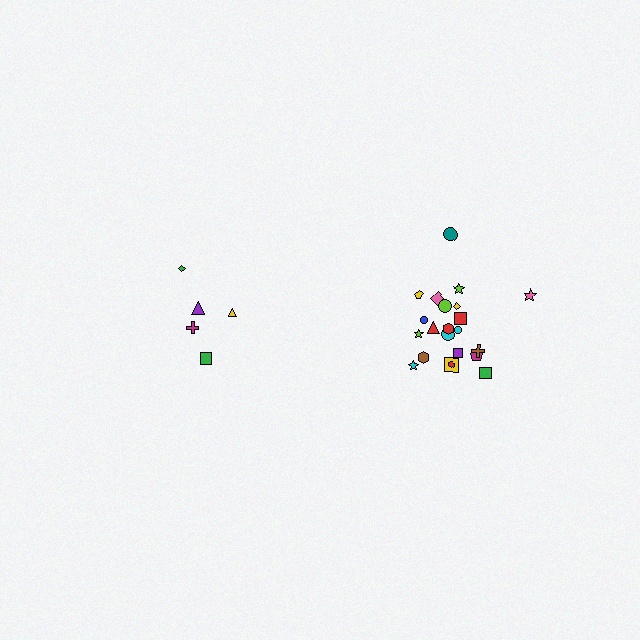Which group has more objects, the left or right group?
The right group.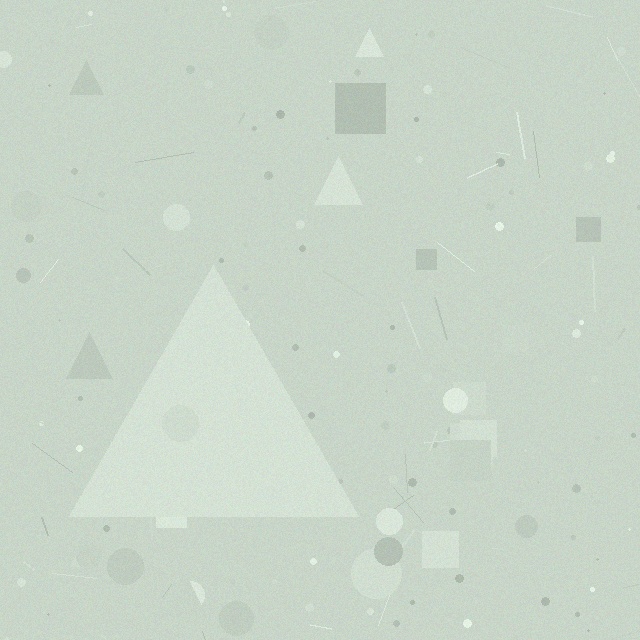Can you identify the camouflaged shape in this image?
The camouflaged shape is a triangle.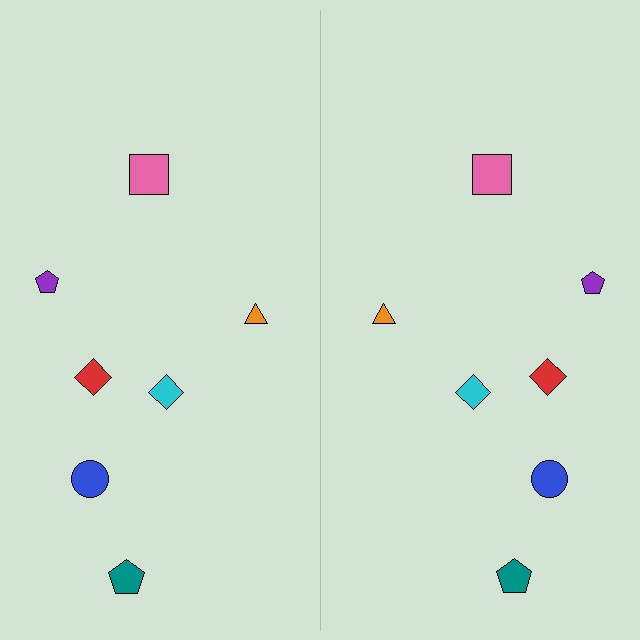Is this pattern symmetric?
Yes, this pattern has bilateral (reflection) symmetry.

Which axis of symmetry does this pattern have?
The pattern has a vertical axis of symmetry running through the center of the image.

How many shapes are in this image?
There are 14 shapes in this image.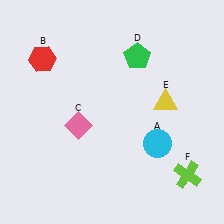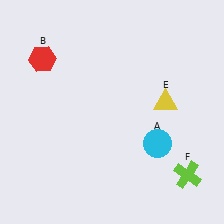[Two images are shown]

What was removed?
The green pentagon (D), the pink diamond (C) were removed in Image 2.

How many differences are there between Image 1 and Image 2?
There are 2 differences between the two images.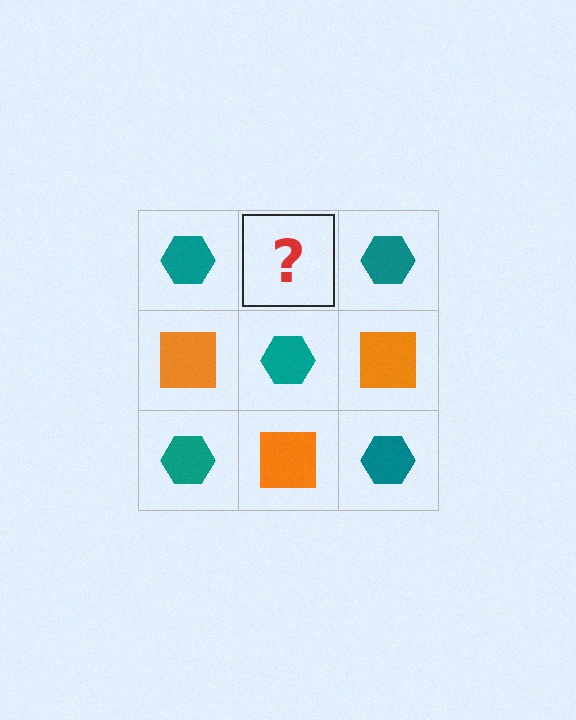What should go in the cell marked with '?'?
The missing cell should contain an orange square.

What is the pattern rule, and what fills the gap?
The rule is that it alternates teal hexagon and orange square in a checkerboard pattern. The gap should be filled with an orange square.